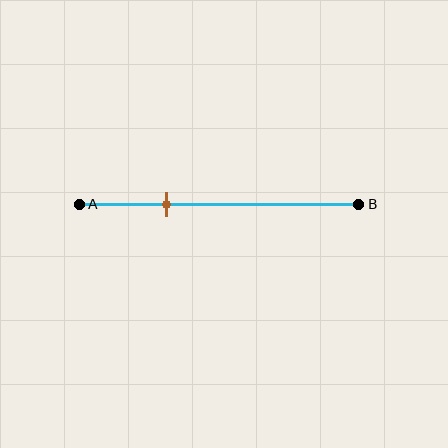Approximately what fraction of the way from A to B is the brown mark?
The brown mark is approximately 30% of the way from A to B.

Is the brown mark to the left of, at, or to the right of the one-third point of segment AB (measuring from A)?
The brown mark is approximately at the one-third point of segment AB.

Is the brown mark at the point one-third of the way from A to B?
Yes, the mark is approximately at the one-third point.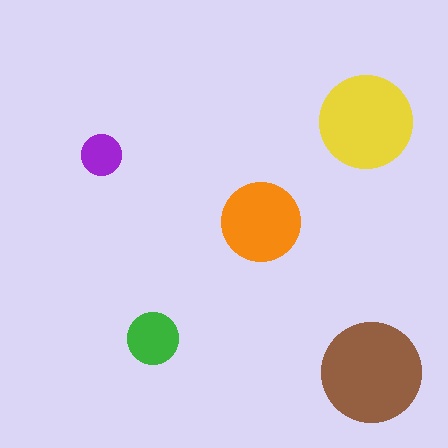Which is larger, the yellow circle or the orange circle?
The yellow one.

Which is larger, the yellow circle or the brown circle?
The brown one.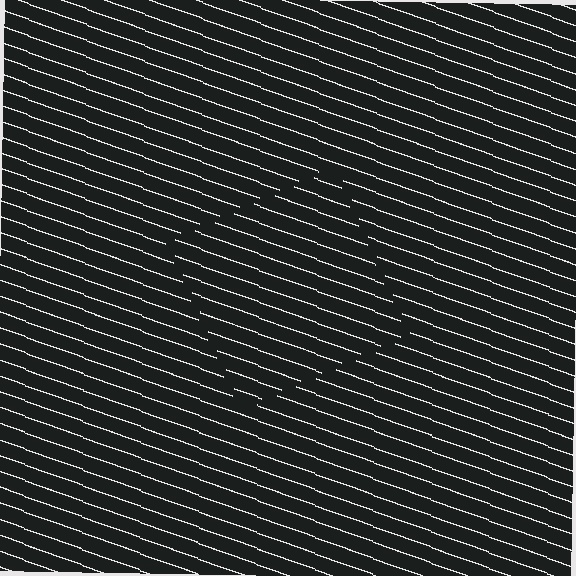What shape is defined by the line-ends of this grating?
An illusory square. The interior of the shape contains the same grating, shifted by half a period — the contour is defined by the phase discontinuity where line-ends from the inner and outer gratings abut.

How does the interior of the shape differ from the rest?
The interior of the shape contains the same grating, shifted by half a period — the contour is defined by the phase discontinuity where line-ends from the inner and outer gratings abut.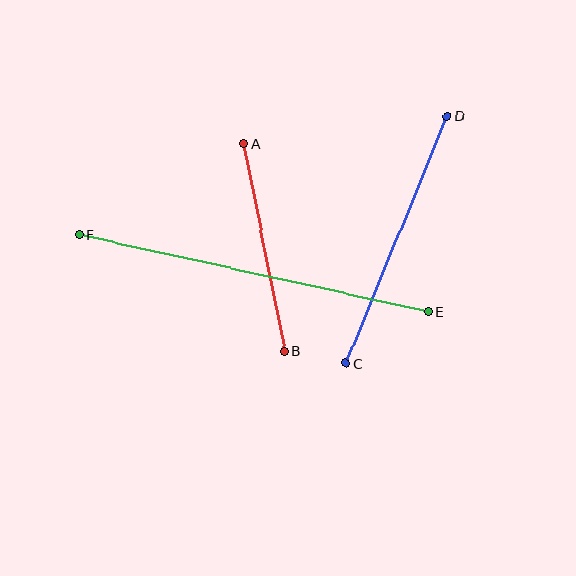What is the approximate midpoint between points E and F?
The midpoint is at approximately (254, 273) pixels.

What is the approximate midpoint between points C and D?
The midpoint is at approximately (397, 240) pixels.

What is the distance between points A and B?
The distance is approximately 212 pixels.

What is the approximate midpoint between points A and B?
The midpoint is at approximately (264, 247) pixels.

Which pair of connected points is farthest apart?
Points E and F are farthest apart.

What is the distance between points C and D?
The distance is approximately 267 pixels.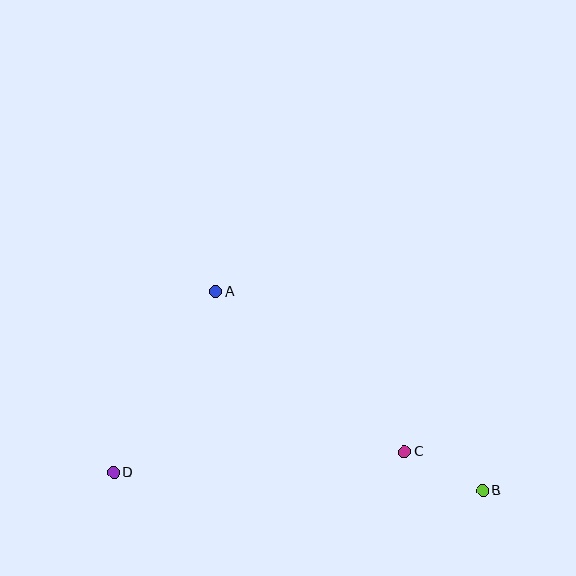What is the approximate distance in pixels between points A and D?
The distance between A and D is approximately 208 pixels.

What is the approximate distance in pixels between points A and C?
The distance between A and C is approximately 247 pixels.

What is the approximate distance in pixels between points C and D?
The distance between C and D is approximately 292 pixels.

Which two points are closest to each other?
Points B and C are closest to each other.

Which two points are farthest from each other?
Points B and D are farthest from each other.